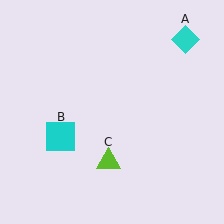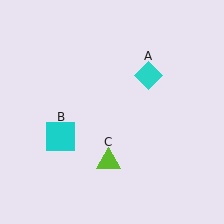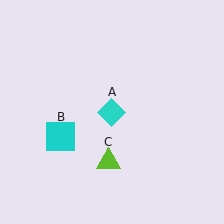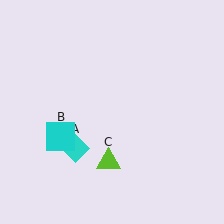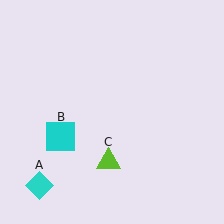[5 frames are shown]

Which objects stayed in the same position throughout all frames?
Cyan square (object B) and lime triangle (object C) remained stationary.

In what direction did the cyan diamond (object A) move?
The cyan diamond (object A) moved down and to the left.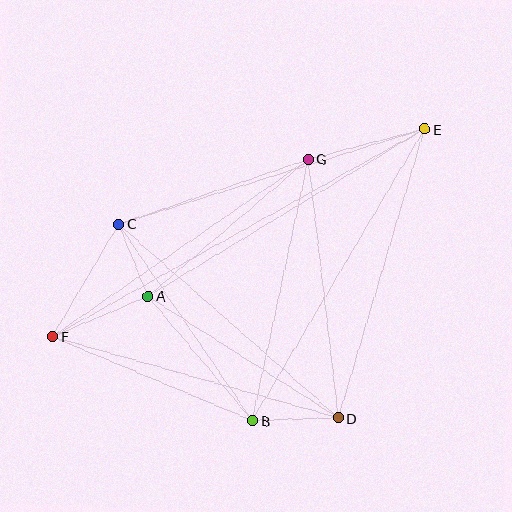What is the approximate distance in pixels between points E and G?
The distance between E and G is approximately 121 pixels.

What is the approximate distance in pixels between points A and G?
The distance between A and G is approximately 210 pixels.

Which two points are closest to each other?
Points A and C are closest to each other.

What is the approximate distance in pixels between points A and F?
The distance between A and F is approximately 104 pixels.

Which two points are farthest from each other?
Points E and F are farthest from each other.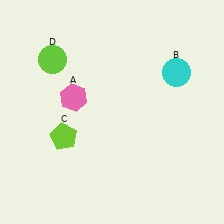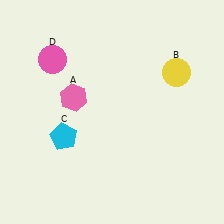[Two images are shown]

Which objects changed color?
B changed from cyan to yellow. C changed from lime to cyan. D changed from lime to pink.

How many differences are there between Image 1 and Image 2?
There are 3 differences between the two images.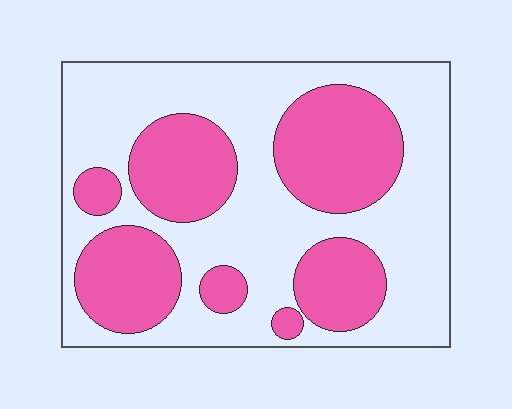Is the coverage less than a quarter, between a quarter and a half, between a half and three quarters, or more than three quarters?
Between a quarter and a half.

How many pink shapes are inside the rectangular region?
7.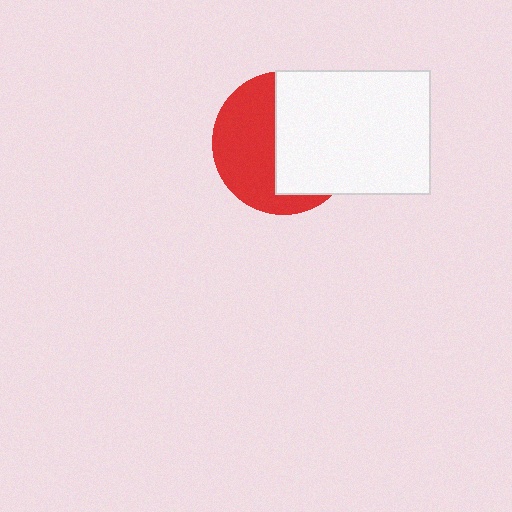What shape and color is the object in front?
The object in front is a white rectangle.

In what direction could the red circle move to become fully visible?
The red circle could move left. That would shift it out from behind the white rectangle entirely.